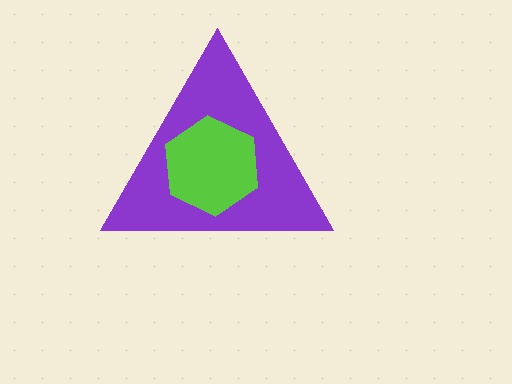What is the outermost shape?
The purple triangle.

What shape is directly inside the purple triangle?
The lime hexagon.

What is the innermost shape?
The lime hexagon.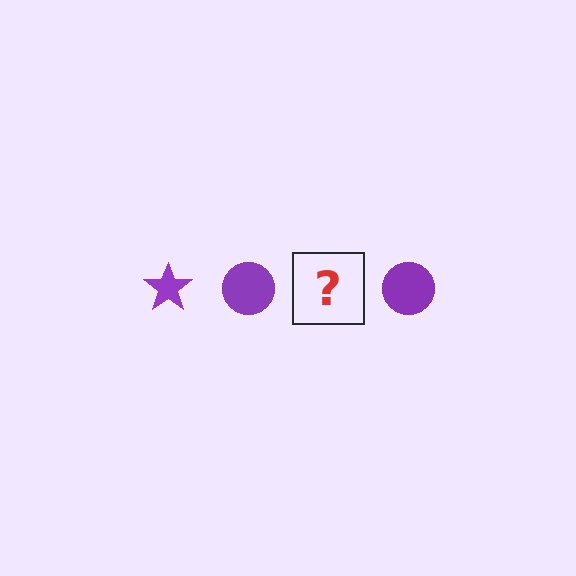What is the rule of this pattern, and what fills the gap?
The rule is that the pattern cycles through star, circle shapes in purple. The gap should be filled with a purple star.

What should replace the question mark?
The question mark should be replaced with a purple star.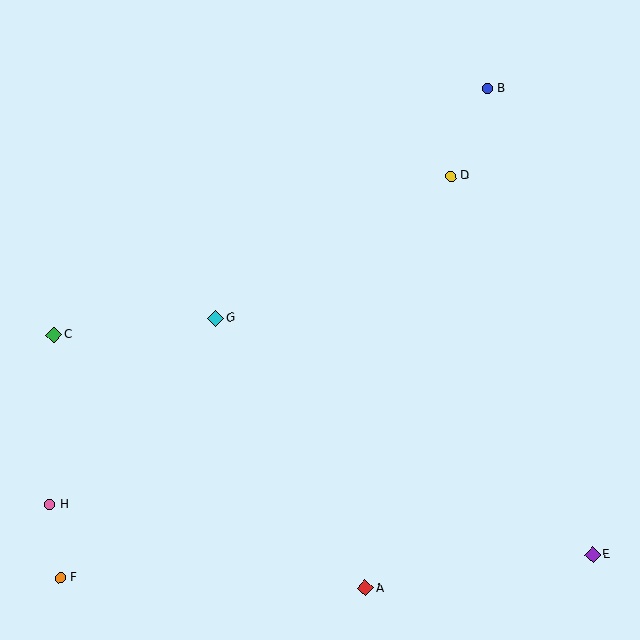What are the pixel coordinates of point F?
Point F is at (60, 578).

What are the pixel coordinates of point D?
Point D is at (451, 176).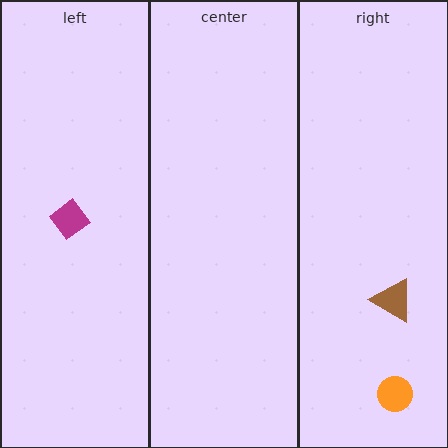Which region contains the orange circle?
The right region.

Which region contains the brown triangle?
The right region.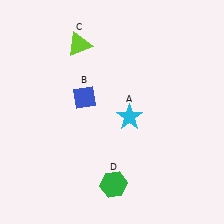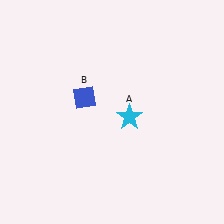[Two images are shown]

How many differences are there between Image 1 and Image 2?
There are 2 differences between the two images.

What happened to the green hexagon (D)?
The green hexagon (D) was removed in Image 2. It was in the bottom-right area of Image 1.